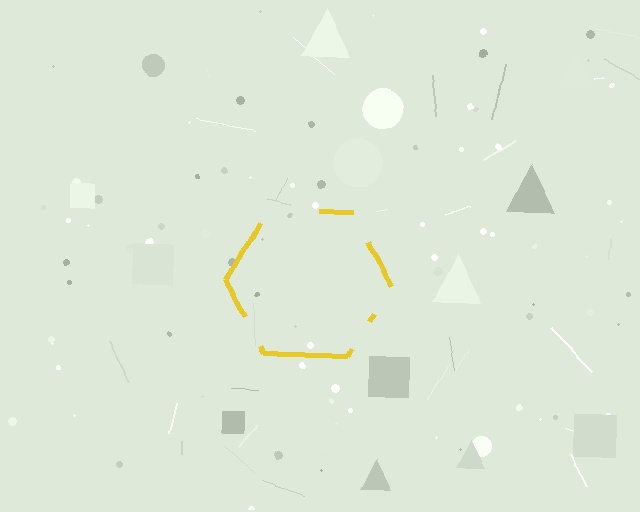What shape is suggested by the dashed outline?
The dashed outline suggests a hexagon.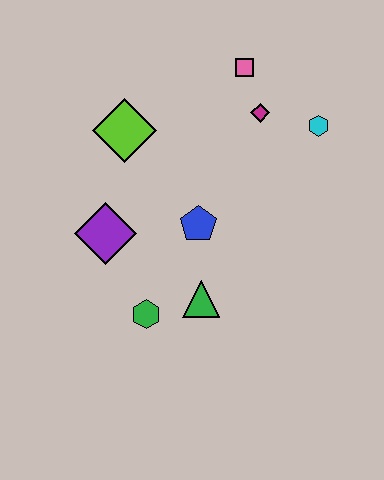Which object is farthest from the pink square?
The green hexagon is farthest from the pink square.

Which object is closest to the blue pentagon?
The green triangle is closest to the blue pentagon.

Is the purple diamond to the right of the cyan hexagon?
No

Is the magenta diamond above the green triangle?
Yes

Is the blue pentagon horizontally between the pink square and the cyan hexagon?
No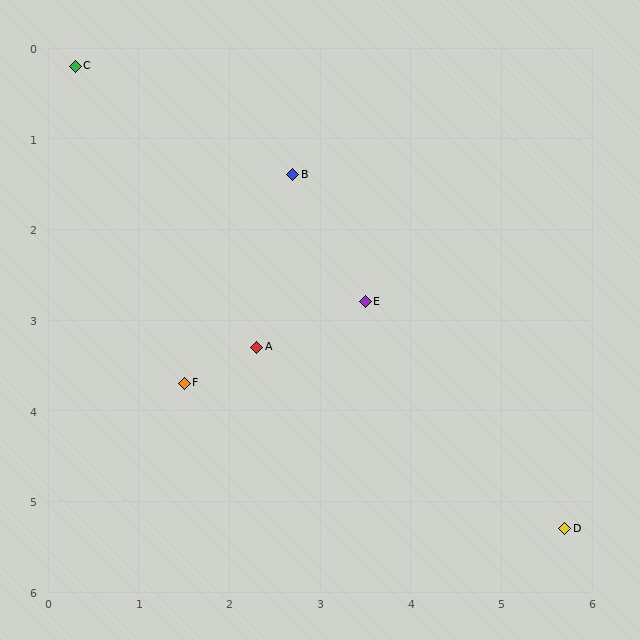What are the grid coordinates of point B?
Point B is at approximately (2.7, 1.4).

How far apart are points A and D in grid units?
Points A and D are about 3.9 grid units apart.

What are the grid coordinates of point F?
Point F is at approximately (1.5, 3.7).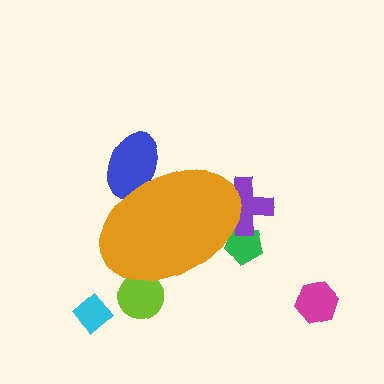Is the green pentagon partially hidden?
Yes, the green pentagon is partially hidden behind the orange ellipse.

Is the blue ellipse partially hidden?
Yes, the blue ellipse is partially hidden behind the orange ellipse.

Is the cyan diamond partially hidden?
No, the cyan diamond is fully visible.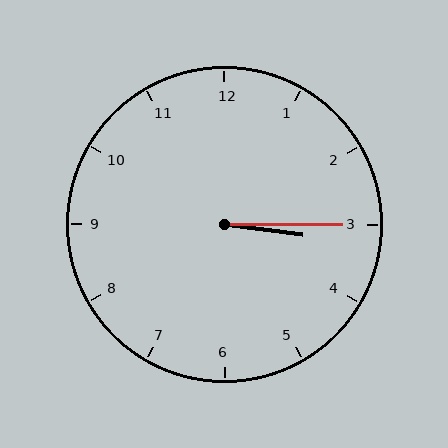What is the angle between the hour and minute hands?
Approximately 8 degrees.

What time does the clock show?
3:15.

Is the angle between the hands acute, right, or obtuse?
It is acute.